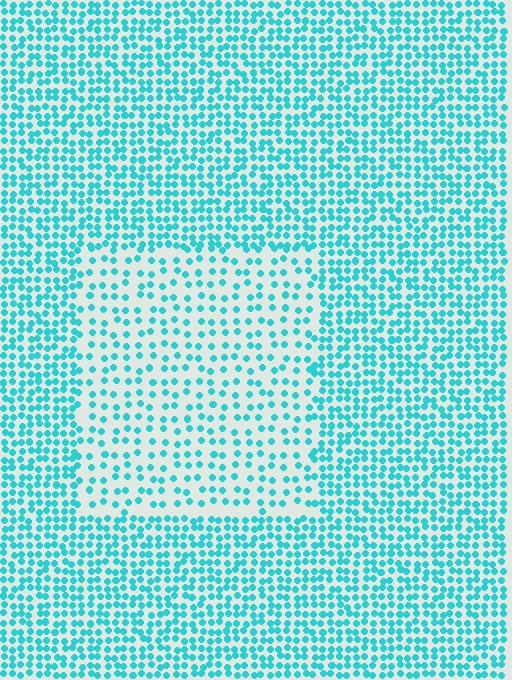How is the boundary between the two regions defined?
The boundary is defined by a change in element density (approximately 2.0x ratio). All elements are the same color, size, and shape.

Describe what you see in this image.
The image contains small cyan elements arranged at two different densities. A rectangle-shaped region is visible where the elements are less densely packed than the surrounding area.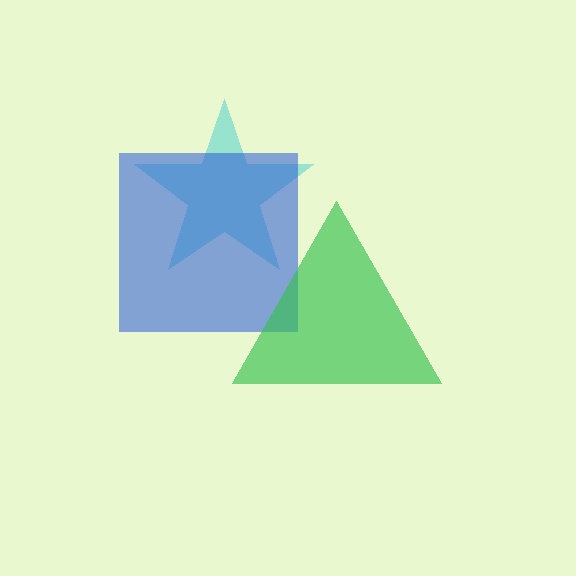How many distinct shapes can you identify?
There are 3 distinct shapes: a cyan star, a blue square, a green triangle.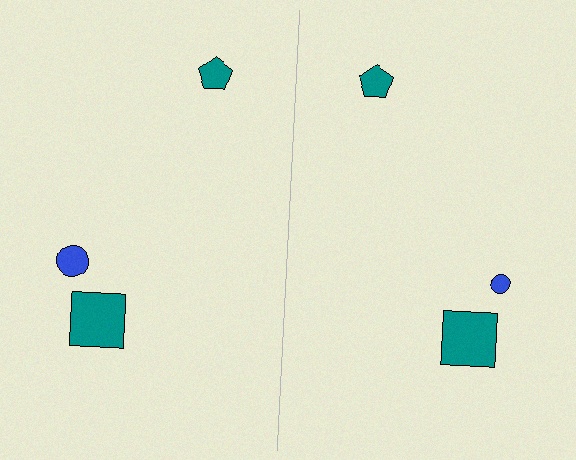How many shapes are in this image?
There are 6 shapes in this image.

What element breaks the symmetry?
The blue circle on the right side has a different size than its mirror counterpart.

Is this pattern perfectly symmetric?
No, the pattern is not perfectly symmetric. The blue circle on the right side has a different size than its mirror counterpart.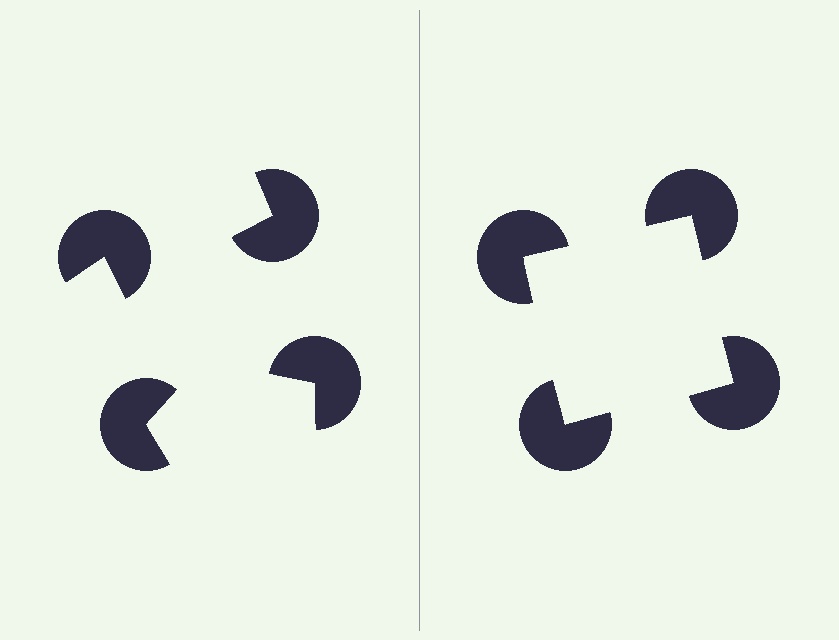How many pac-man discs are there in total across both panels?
8 — 4 on each side.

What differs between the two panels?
The pac-man discs are positioned identically on both sides; only the wedge orientations differ. On the right they align to a square; on the left they are misaligned.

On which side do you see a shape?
An illusory square appears on the right side. On the left side the wedge cuts are rotated, so no coherent shape forms.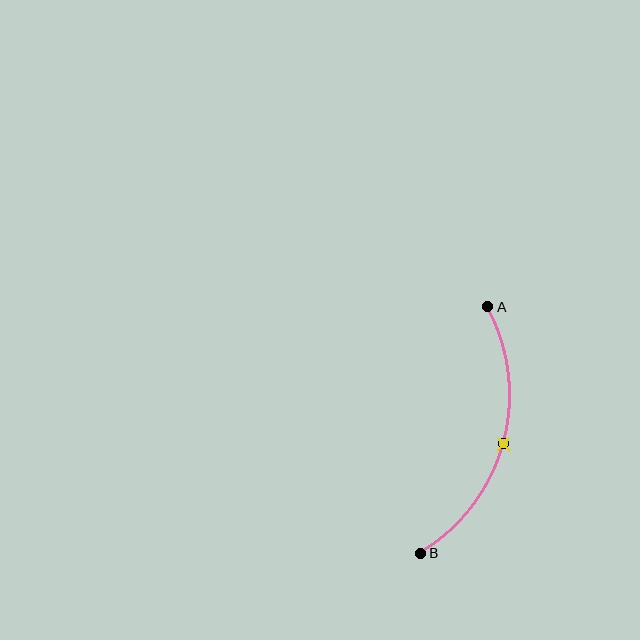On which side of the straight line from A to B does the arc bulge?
The arc bulges to the right of the straight line connecting A and B.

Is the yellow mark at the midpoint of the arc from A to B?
Yes. The yellow mark lies on the arc at equal arc-length from both A and B — it is the arc midpoint.